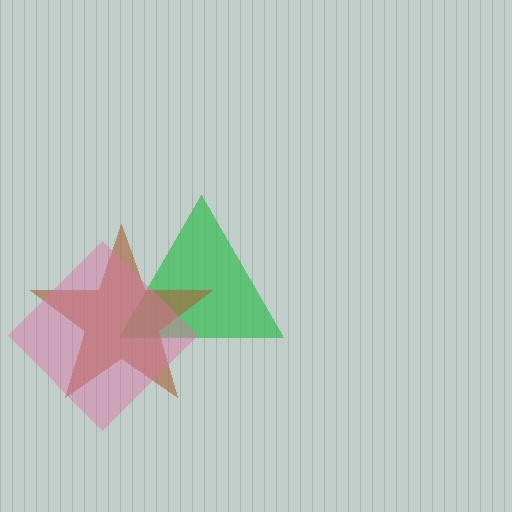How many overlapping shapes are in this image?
There are 3 overlapping shapes in the image.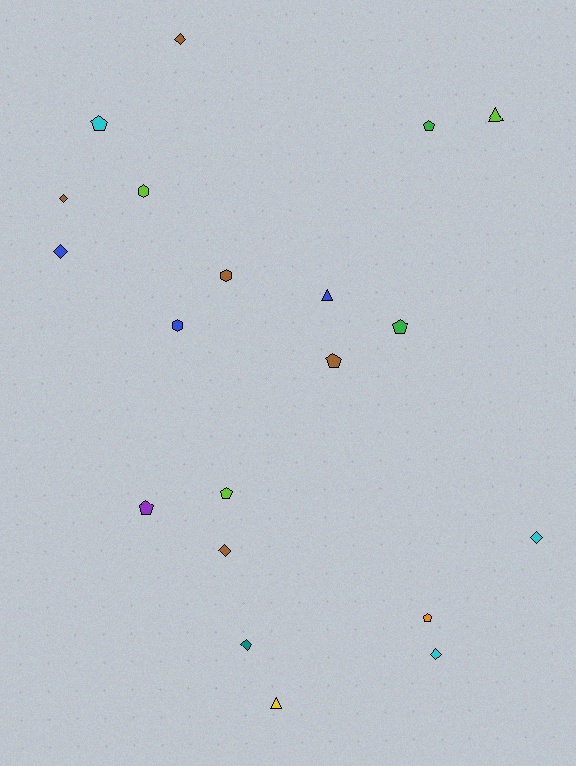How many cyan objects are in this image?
There are 3 cyan objects.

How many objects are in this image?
There are 20 objects.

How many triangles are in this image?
There are 3 triangles.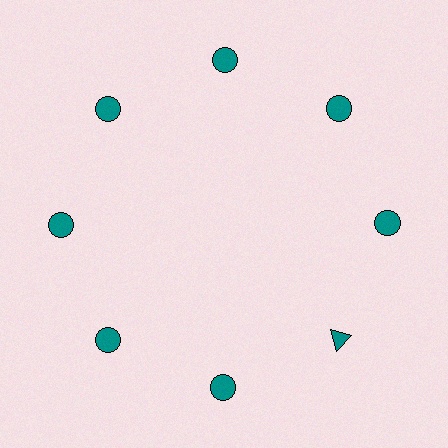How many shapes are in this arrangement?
There are 8 shapes arranged in a ring pattern.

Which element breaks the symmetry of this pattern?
The teal triangle at roughly the 4 o'clock position breaks the symmetry. All other shapes are teal circles.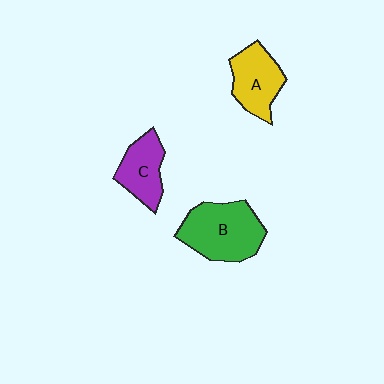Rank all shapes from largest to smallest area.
From largest to smallest: B (green), A (yellow), C (purple).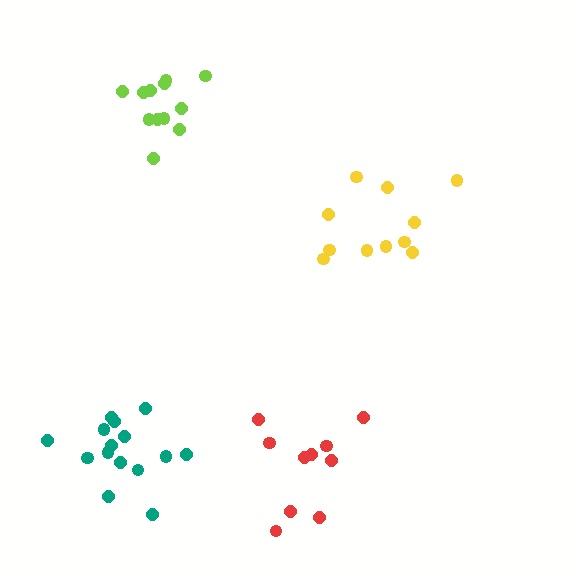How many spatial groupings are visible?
There are 4 spatial groupings.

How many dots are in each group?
Group 1: 15 dots, Group 2: 11 dots, Group 3: 10 dots, Group 4: 12 dots (48 total).